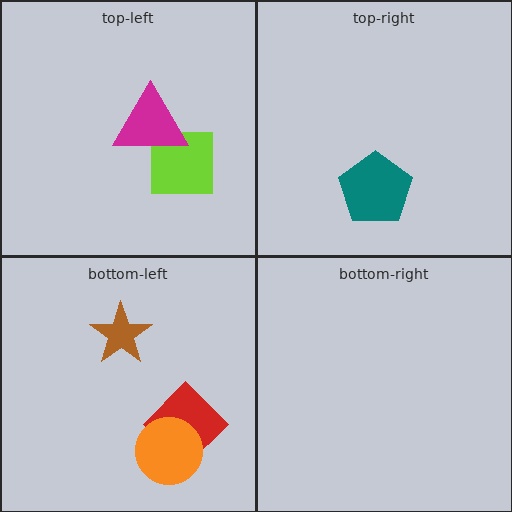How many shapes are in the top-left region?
2.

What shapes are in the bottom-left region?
The red diamond, the brown star, the orange circle.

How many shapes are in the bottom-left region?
3.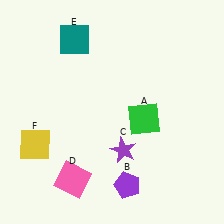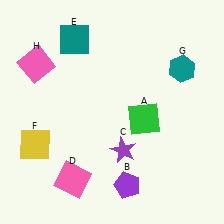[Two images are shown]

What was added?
A teal hexagon (G), a pink square (H) were added in Image 2.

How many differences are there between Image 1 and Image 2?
There are 2 differences between the two images.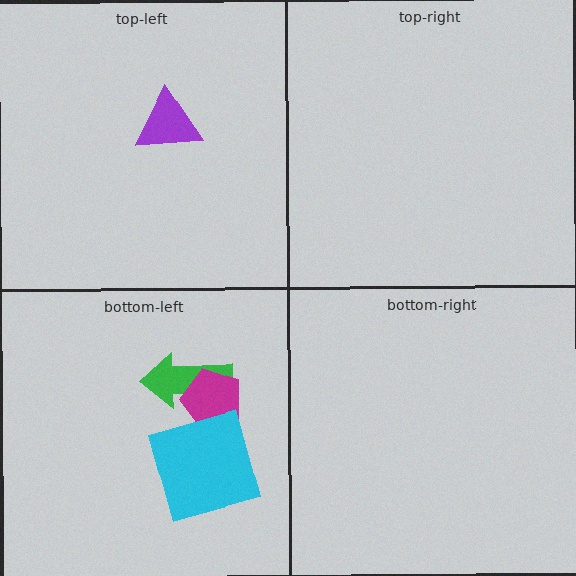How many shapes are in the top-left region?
1.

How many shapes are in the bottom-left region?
3.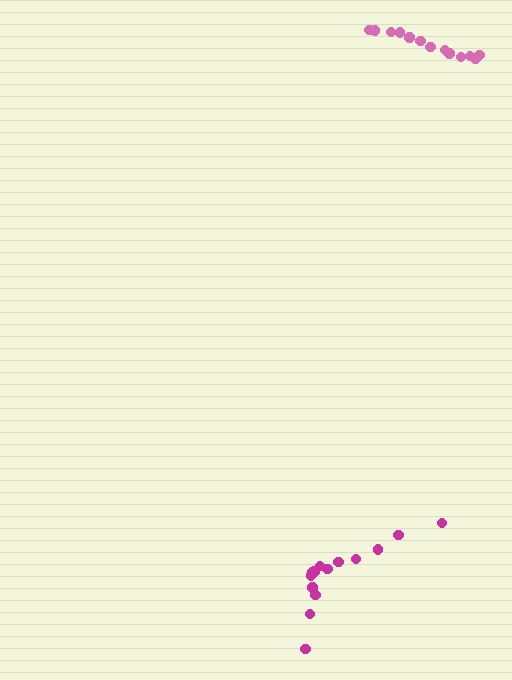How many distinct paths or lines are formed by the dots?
There are 2 distinct paths.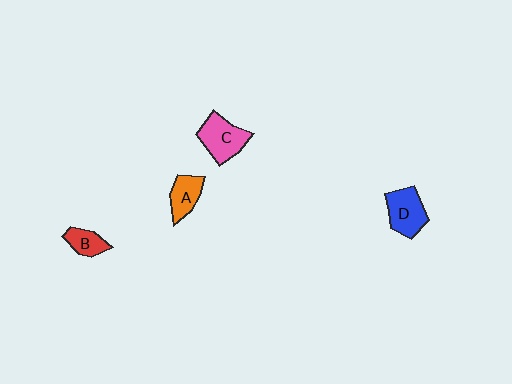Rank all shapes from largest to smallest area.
From largest to smallest: C (pink), D (blue), A (orange), B (red).